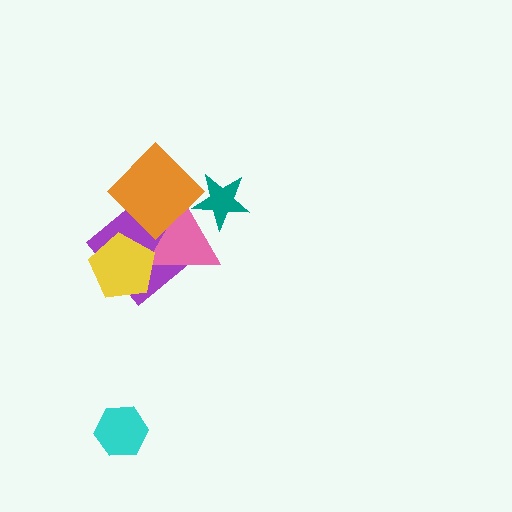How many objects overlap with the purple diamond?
3 objects overlap with the purple diamond.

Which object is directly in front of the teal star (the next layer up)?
The pink triangle is directly in front of the teal star.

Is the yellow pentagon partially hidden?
No, no other shape covers it.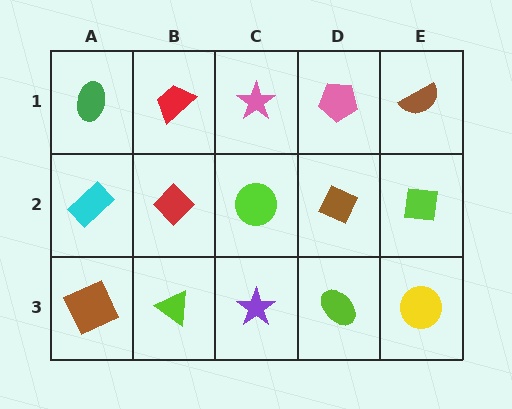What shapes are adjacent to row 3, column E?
A lime square (row 2, column E), a lime ellipse (row 3, column D).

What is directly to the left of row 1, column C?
A red trapezoid.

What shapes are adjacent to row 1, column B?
A red diamond (row 2, column B), a green ellipse (row 1, column A), a pink star (row 1, column C).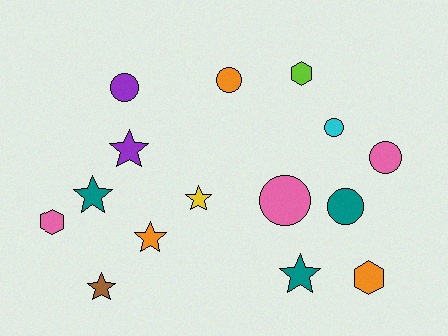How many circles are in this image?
There are 6 circles.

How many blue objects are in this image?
There are no blue objects.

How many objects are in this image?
There are 15 objects.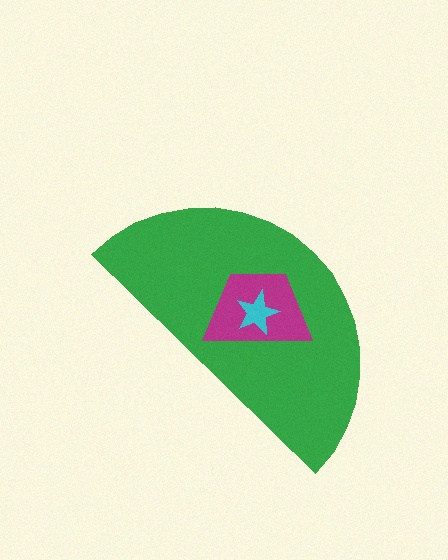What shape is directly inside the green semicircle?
The magenta trapezoid.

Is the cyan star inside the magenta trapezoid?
Yes.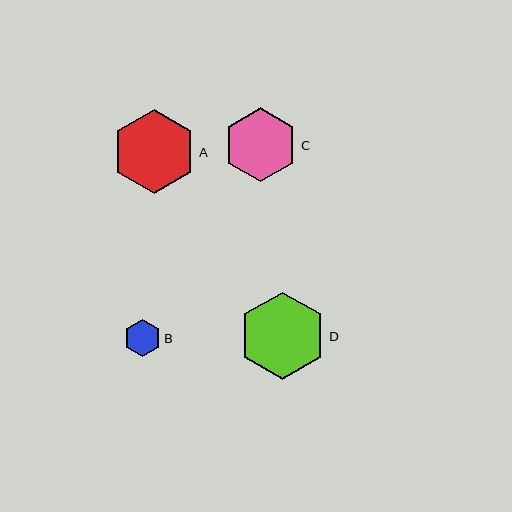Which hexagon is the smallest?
Hexagon B is the smallest with a size of approximately 37 pixels.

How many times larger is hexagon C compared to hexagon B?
Hexagon C is approximately 2.0 times the size of hexagon B.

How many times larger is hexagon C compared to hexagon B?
Hexagon C is approximately 2.0 times the size of hexagon B.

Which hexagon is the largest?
Hexagon D is the largest with a size of approximately 88 pixels.